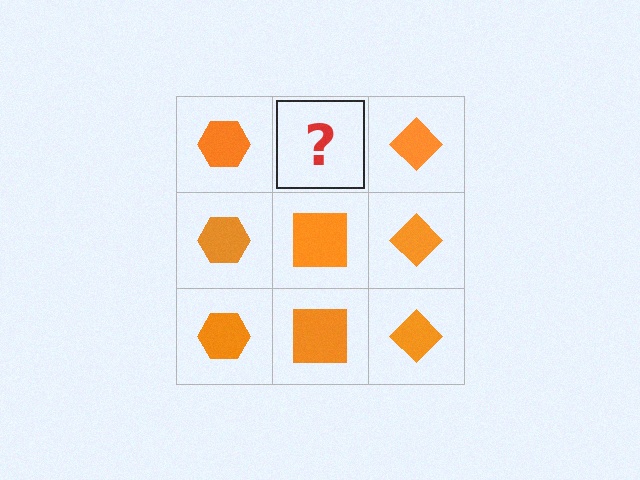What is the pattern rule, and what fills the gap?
The rule is that each column has a consistent shape. The gap should be filled with an orange square.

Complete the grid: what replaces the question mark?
The question mark should be replaced with an orange square.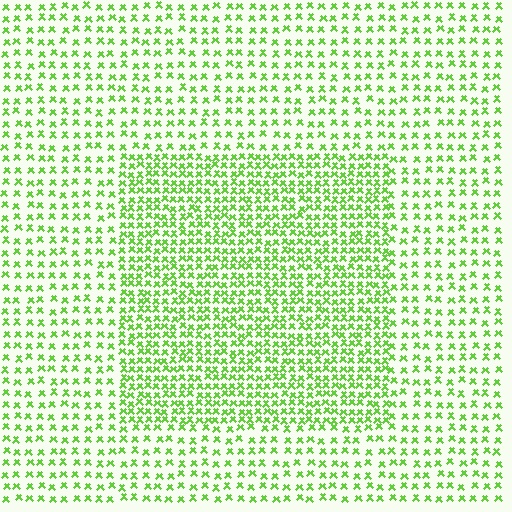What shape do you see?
I see a rectangle.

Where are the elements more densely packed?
The elements are more densely packed inside the rectangle boundary.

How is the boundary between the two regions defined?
The boundary is defined by a change in element density (approximately 1.9x ratio). All elements are the same color, size, and shape.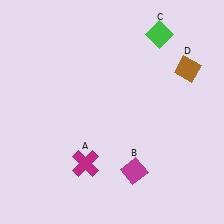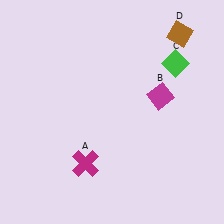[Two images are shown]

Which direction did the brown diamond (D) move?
The brown diamond (D) moved up.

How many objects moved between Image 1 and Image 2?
3 objects moved between the two images.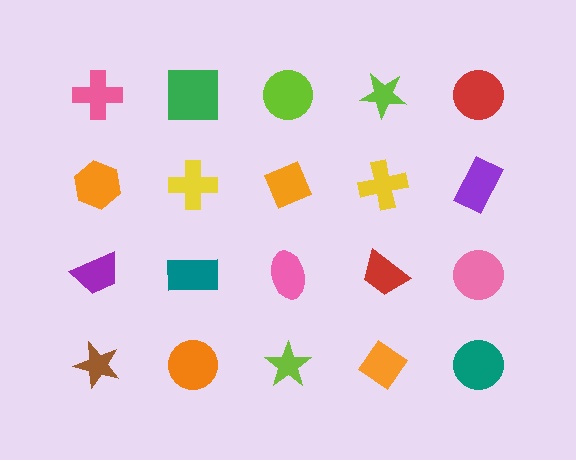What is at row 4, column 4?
An orange diamond.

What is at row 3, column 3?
A pink ellipse.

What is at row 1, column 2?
A green square.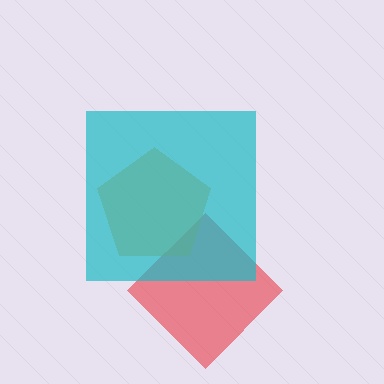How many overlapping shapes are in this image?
There are 3 overlapping shapes in the image.